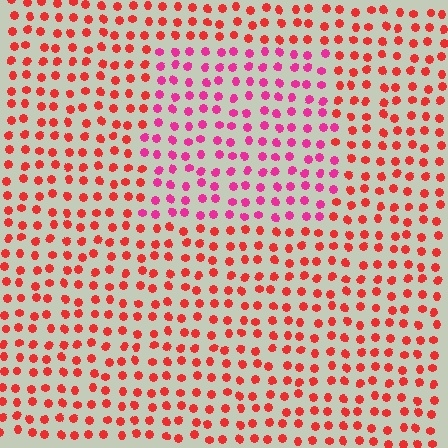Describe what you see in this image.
The image is filled with small red elements in a uniform arrangement. A rectangle-shaped region is visible where the elements are tinted to a slightly different hue, forming a subtle color boundary.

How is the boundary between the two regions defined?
The boundary is defined purely by a slight shift in hue (about 34 degrees). Spacing, size, and orientation are identical on both sides.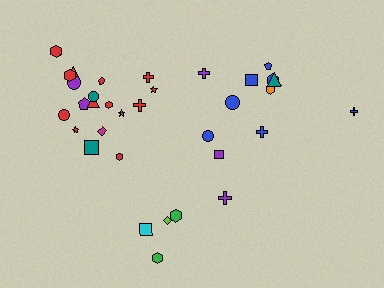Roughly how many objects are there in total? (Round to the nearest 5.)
Roughly 35 objects in total.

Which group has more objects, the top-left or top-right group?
The top-left group.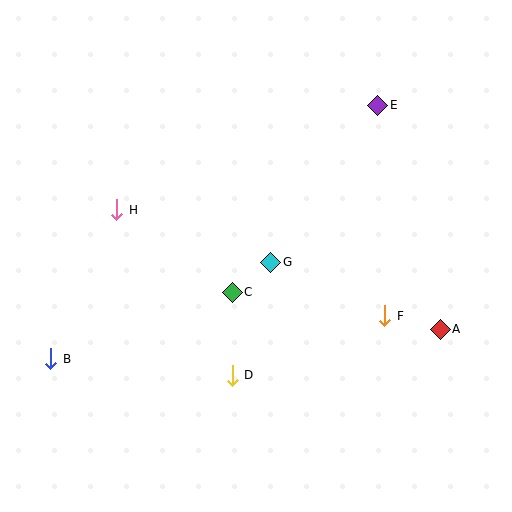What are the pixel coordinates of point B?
Point B is at (50, 359).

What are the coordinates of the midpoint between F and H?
The midpoint between F and H is at (251, 263).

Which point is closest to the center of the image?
Point G at (271, 262) is closest to the center.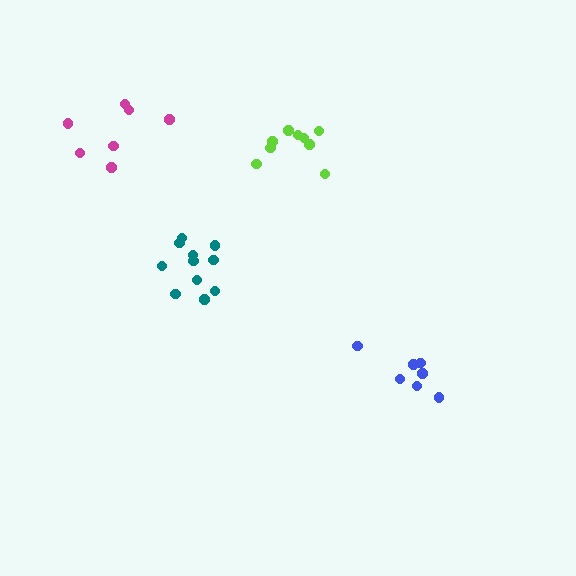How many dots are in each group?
Group 1: 11 dots, Group 2: 7 dots, Group 3: 9 dots, Group 4: 7 dots (34 total).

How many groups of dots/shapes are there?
There are 4 groups.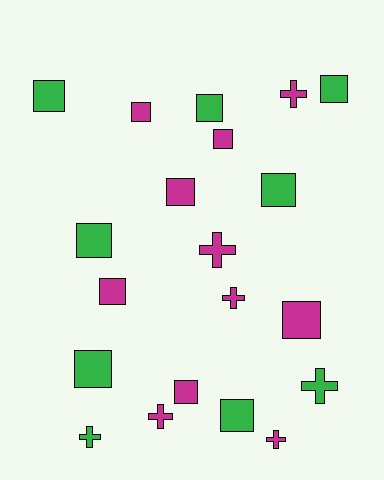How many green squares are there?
There are 7 green squares.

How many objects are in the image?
There are 20 objects.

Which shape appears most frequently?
Square, with 13 objects.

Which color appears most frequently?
Magenta, with 11 objects.